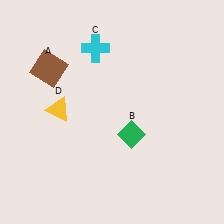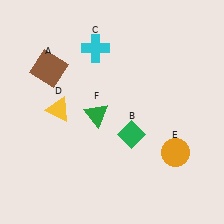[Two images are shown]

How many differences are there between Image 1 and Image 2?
There are 2 differences between the two images.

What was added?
An orange circle (E), a green triangle (F) were added in Image 2.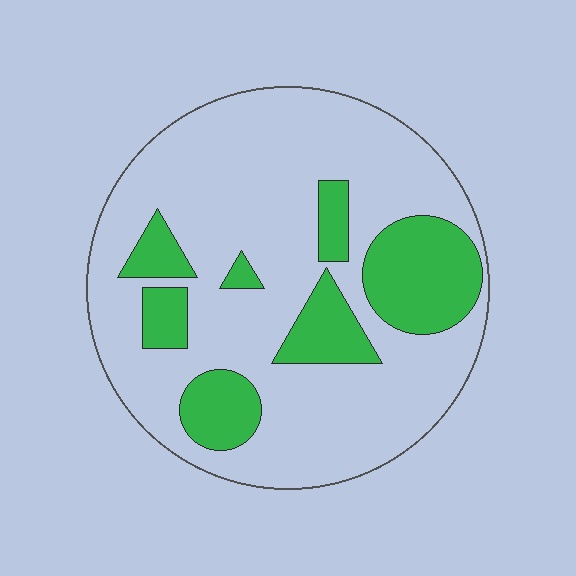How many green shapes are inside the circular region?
7.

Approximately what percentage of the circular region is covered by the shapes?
Approximately 25%.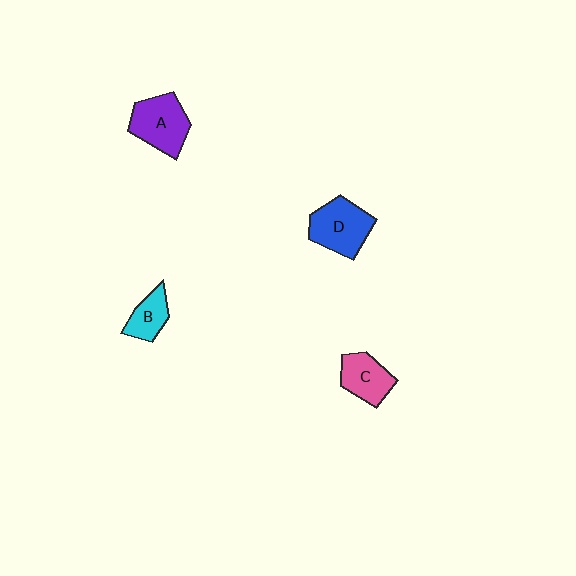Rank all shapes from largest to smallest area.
From largest to smallest: D (blue), A (purple), C (pink), B (cyan).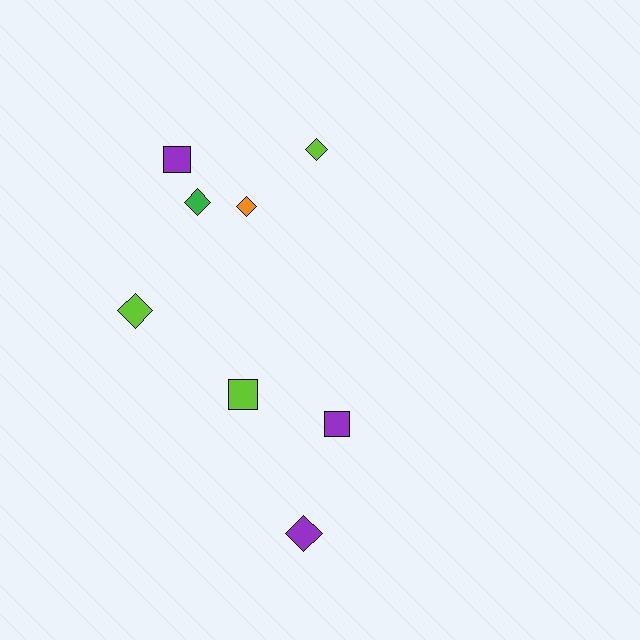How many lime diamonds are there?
There are 2 lime diamonds.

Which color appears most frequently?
Lime, with 3 objects.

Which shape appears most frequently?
Diamond, with 5 objects.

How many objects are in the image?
There are 8 objects.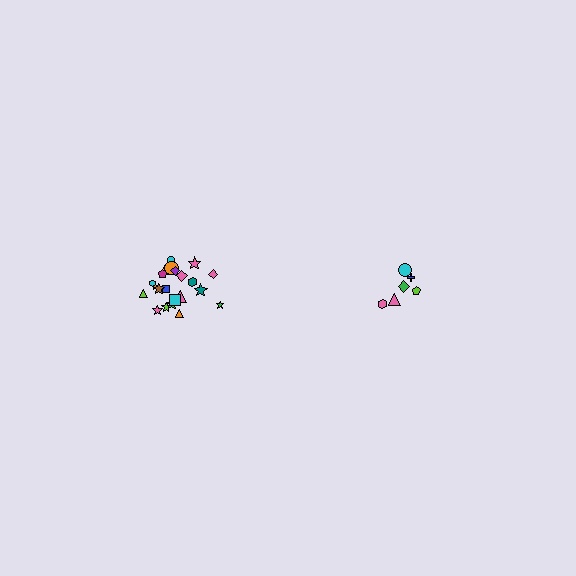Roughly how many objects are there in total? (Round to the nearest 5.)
Roughly 30 objects in total.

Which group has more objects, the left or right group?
The left group.